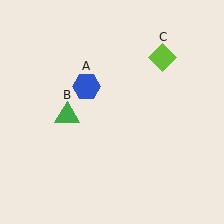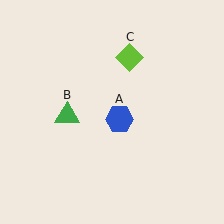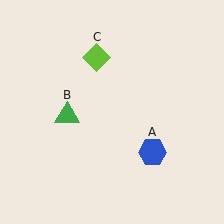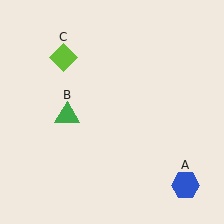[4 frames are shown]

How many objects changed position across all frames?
2 objects changed position: blue hexagon (object A), lime diamond (object C).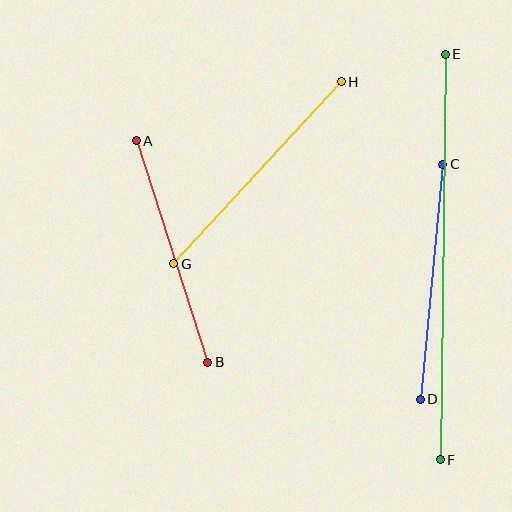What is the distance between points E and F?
The distance is approximately 405 pixels.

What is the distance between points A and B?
The distance is approximately 233 pixels.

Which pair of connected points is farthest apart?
Points E and F are farthest apart.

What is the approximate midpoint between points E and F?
The midpoint is at approximately (443, 257) pixels.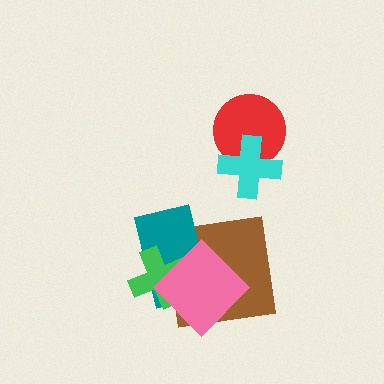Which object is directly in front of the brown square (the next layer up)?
The teal rectangle is directly in front of the brown square.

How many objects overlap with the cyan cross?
1 object overlaps with the cyan cross.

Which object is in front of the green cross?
The pink diamond is in front of the green cross.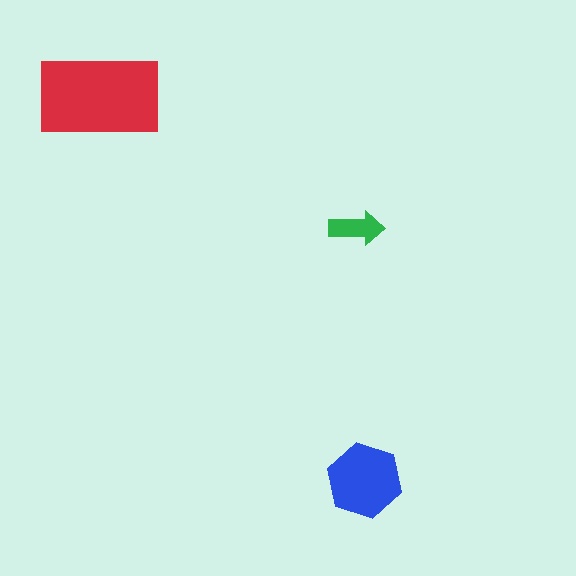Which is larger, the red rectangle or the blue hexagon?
The red rectangle.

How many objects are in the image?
There are 3 objects in the image.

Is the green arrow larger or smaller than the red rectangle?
Smaller.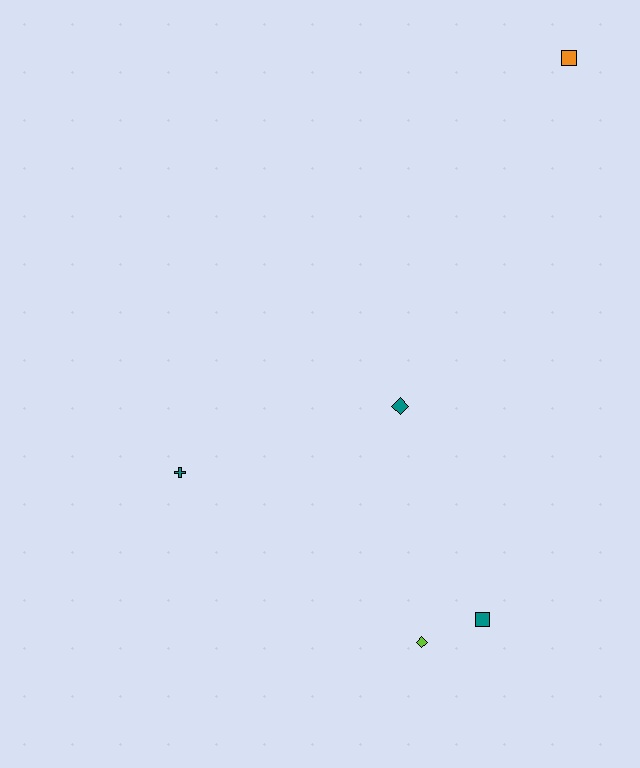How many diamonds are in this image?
There are 2 diamonds.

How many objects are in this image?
There are 5 objects.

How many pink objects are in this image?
There are no pink objects.